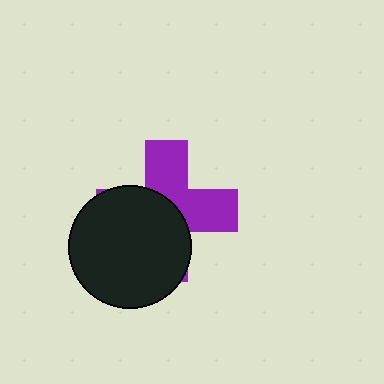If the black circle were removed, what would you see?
You would see the complete purple cross.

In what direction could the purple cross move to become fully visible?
The purple cross could move toward the upper-right. That would shift it out from behind the black circle entirely.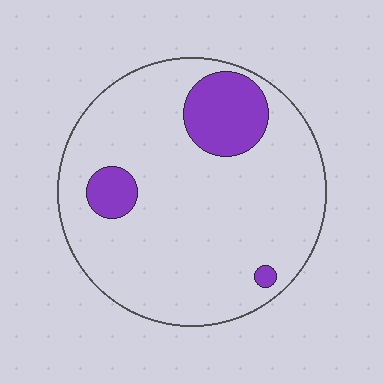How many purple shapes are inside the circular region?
3.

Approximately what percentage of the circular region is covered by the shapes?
Approximately 15%.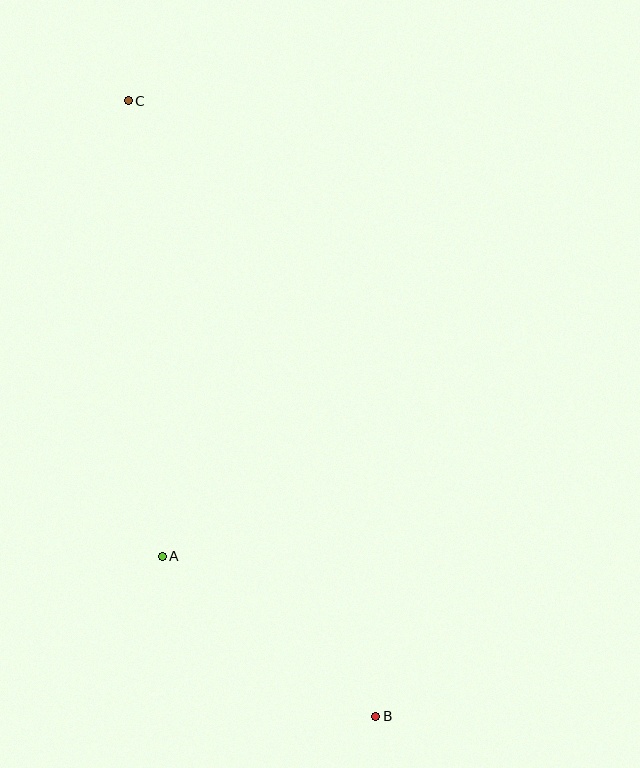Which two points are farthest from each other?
Points B and C are farthest from each other.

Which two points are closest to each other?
Points A and B are closest to each other.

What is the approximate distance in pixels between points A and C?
The distance between A and C is approximately 457 pixels.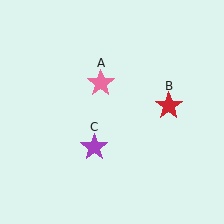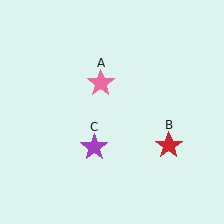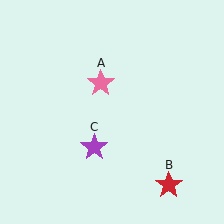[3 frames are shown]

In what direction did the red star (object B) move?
The red star (object B) moved down.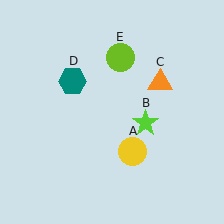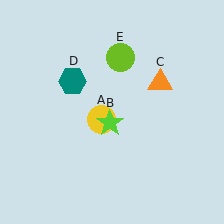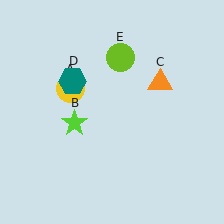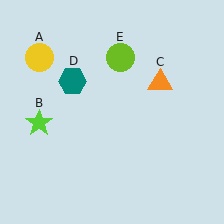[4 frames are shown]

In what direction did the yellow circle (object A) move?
The yellow circle (object A) moved up and to the left.